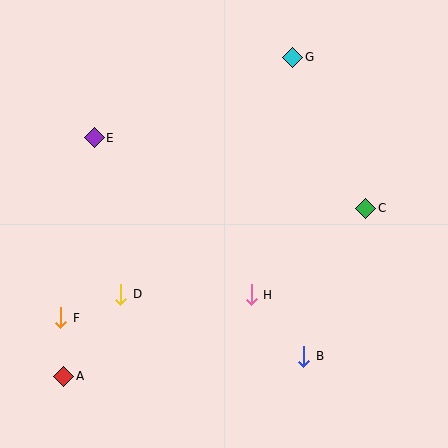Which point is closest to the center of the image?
Point H at (251, 295) is closest to the center.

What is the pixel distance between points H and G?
The distance between H and G is 241 pixels.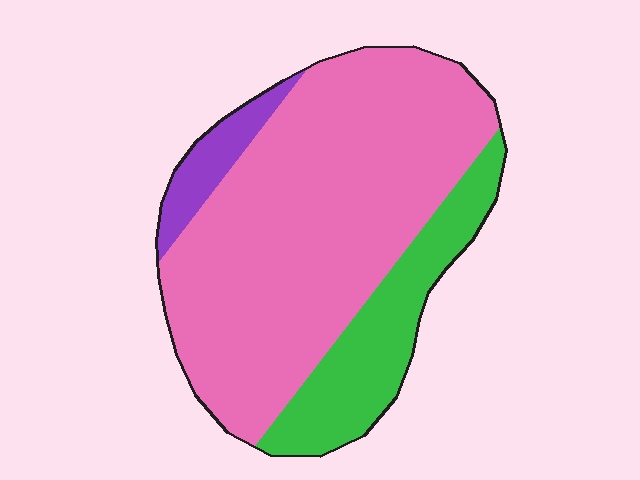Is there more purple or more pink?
Pink.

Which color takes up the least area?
Purple, at roughly 5%.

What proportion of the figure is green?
Green takes up about one fifth (1/5) of the figure.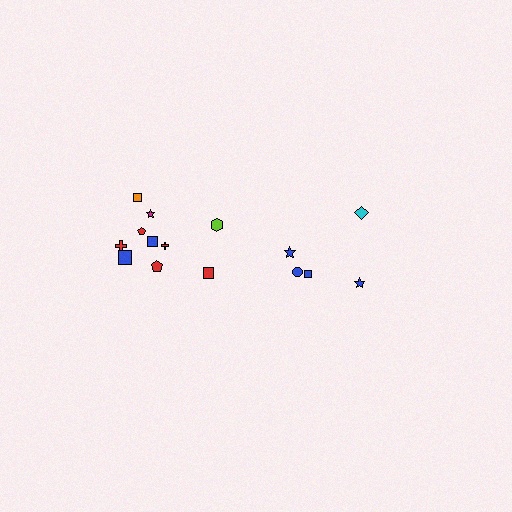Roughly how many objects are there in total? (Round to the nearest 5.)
Roughly 15 objects in total.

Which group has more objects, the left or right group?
The left group.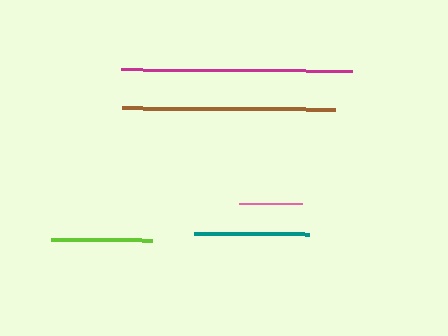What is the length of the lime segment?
The lime segment is approximately 102 pixels long.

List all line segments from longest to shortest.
From longest to shortest: magenta, brown, teal, lime, pink.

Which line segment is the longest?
The magenta line is the longest at approximately 231 pixels.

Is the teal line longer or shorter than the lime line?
The teal line is longer than the lime line.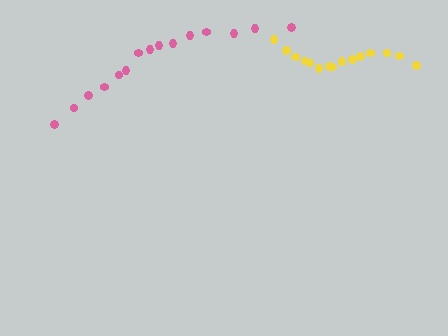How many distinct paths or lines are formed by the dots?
There are 2 distinct paths.